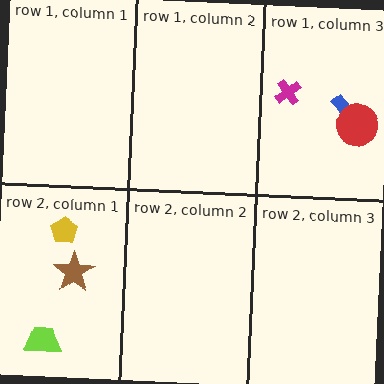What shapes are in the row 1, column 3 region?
The magenta cross, the blue arrow, the red circle.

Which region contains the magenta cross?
The row 1, column 3 region.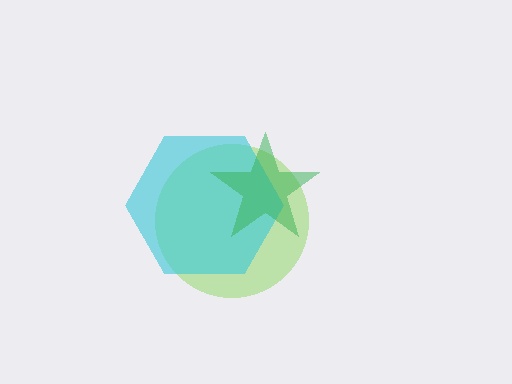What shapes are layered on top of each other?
The layered shapes are: a lime circle, a cyan hexagon, a green star.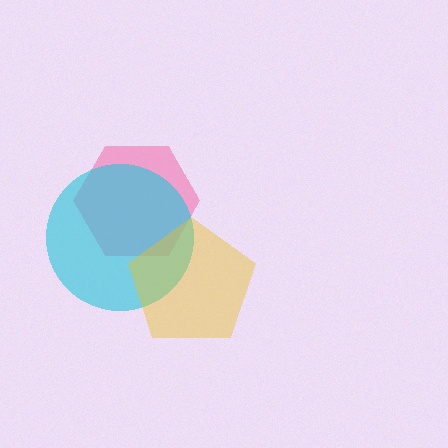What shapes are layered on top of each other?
The layered shapes are: a pink hexagon, a cyan circle, a yellow pentagon.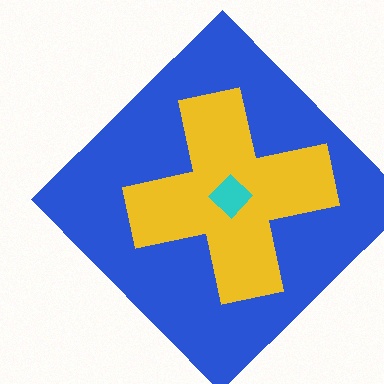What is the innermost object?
The cyan diamond.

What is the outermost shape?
The blue diamond.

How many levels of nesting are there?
3.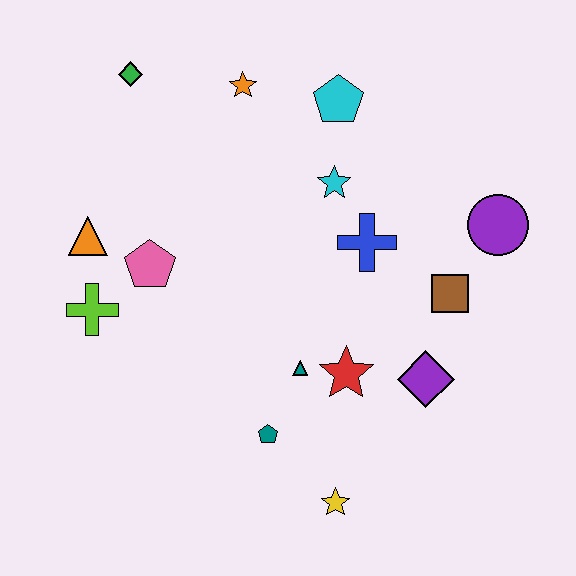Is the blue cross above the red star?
Yes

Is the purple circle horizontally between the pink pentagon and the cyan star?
No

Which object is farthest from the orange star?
The yellow star is farthest from the orange star.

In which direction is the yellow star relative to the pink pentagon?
The yellow star is below the pink pentagon.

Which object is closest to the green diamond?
The orange star is closest to the green diamond.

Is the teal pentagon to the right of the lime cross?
Yes